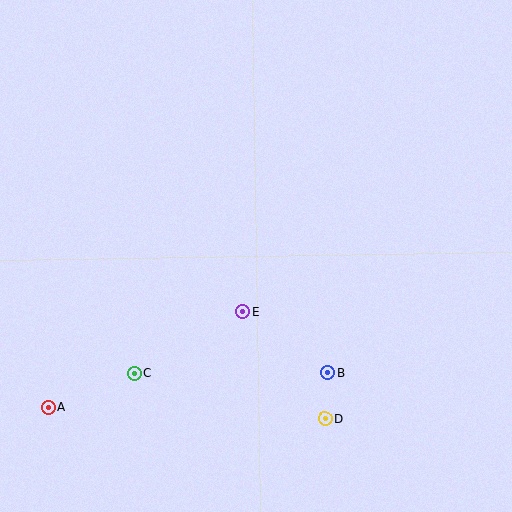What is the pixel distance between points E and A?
The distance between E and A is 216 pixels.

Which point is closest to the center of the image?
Point E at (243, 312) is closest to the center.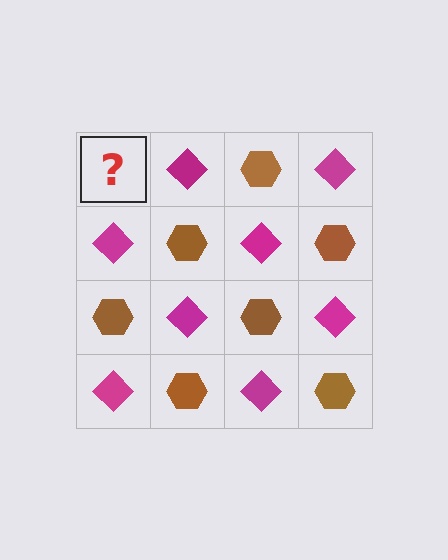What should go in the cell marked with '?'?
The missing cell should contain a brown hexagon.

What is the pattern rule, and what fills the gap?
The rule is that it alternates brown hexagon and magenta diamond in a checkerboard pattern. The gap should be filled with a brown hexagon.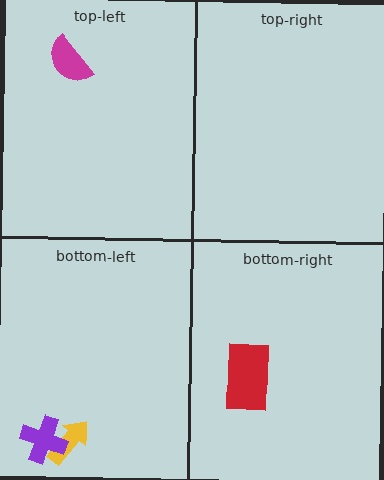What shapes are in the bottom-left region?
The yellow arrow, the purple cross.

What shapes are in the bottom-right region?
The red rectangle.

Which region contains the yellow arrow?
The bottom-left region.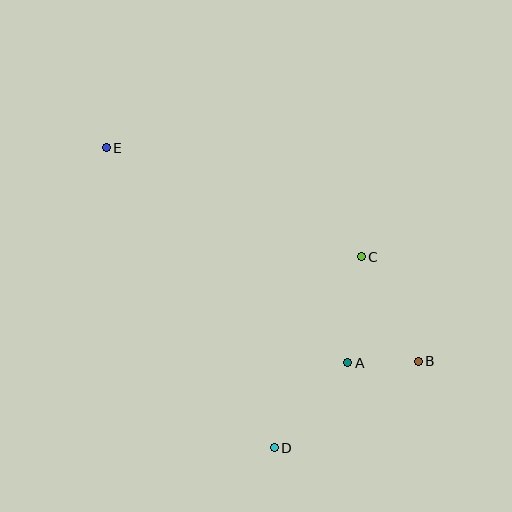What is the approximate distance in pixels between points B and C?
The distance between B and C is approximately 119 pixels.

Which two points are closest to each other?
Points A and B are closest to each other.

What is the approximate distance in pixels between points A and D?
The distance between A and D is approximately 112 pixels.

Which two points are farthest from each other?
Points B and E are farthest from each other.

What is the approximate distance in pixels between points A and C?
The distance between A and C is approximately 107 pixels.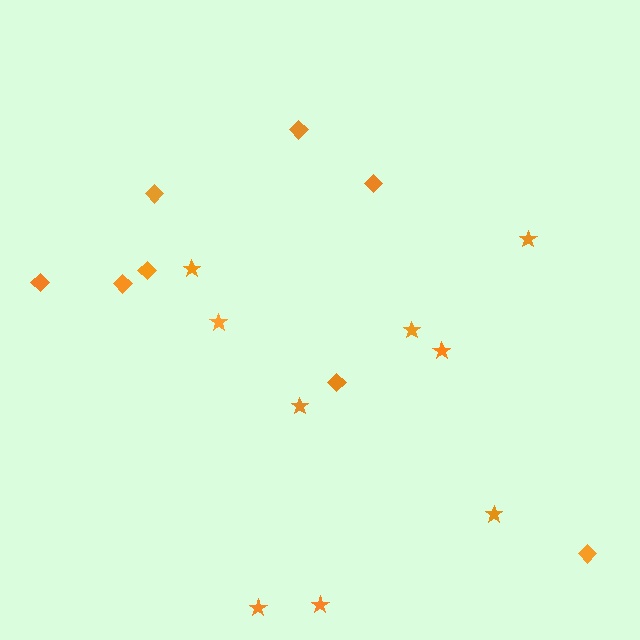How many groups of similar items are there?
There are 2 groups: one group of diamonds (8) and one group of stars (9).